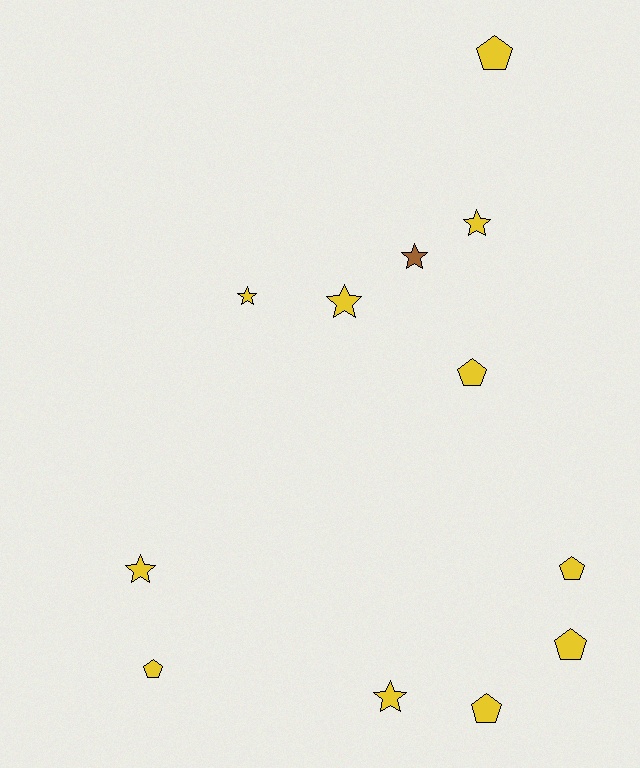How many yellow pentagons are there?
There are 6 yellow pentagons.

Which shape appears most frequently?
Pentagon, with 6 objects.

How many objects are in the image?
There are 12 objects.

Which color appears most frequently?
Yellow, with 11 objects.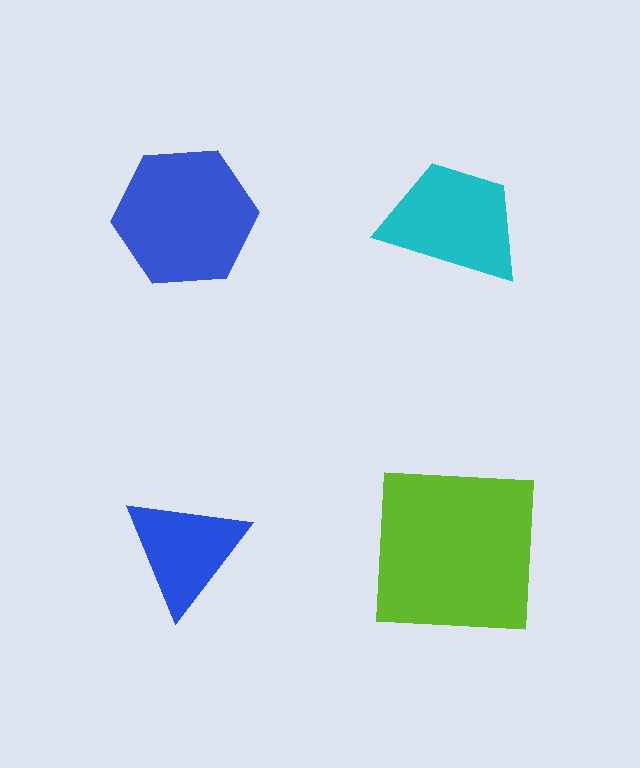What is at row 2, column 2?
A lime square.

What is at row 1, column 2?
A cyan trapezoid.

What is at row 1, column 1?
A blue hexagon.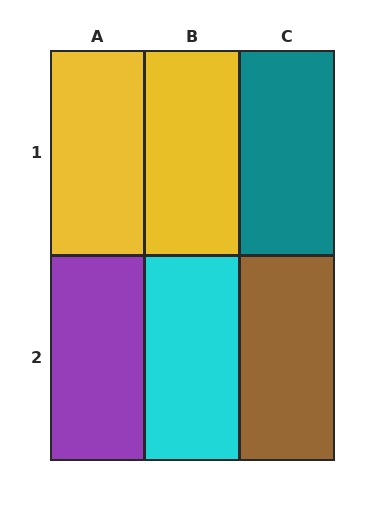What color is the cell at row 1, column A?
Yellow.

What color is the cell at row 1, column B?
Yellow.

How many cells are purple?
1 cell is purple.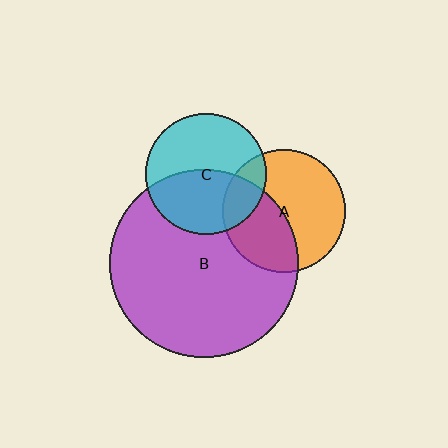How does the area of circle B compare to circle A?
Approximately 2.4 times.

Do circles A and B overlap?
Yes.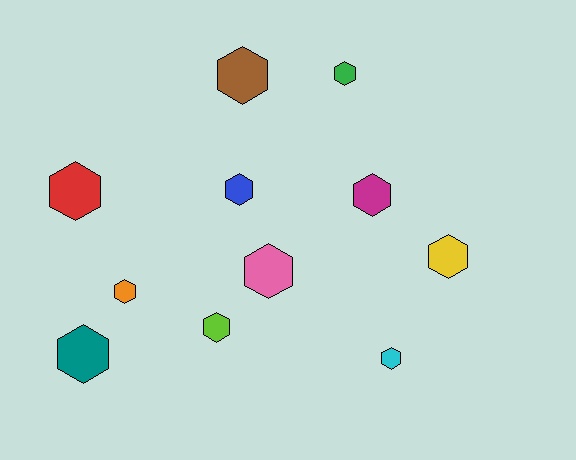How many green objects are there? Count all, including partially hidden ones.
There is 1 green object.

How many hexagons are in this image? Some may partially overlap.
There are 11 hexagons.